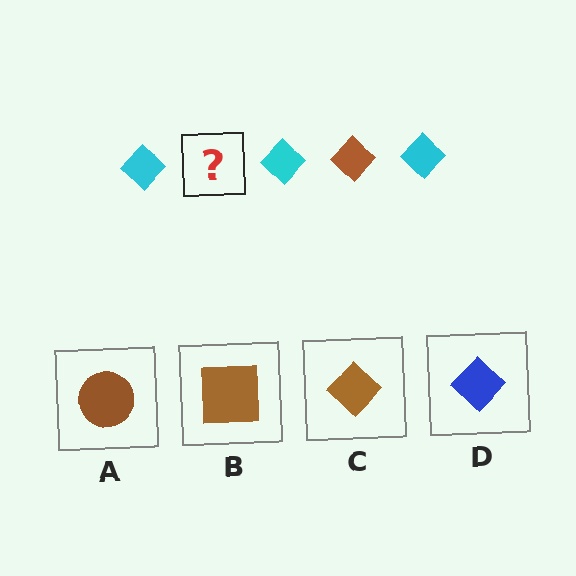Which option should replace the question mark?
Option C.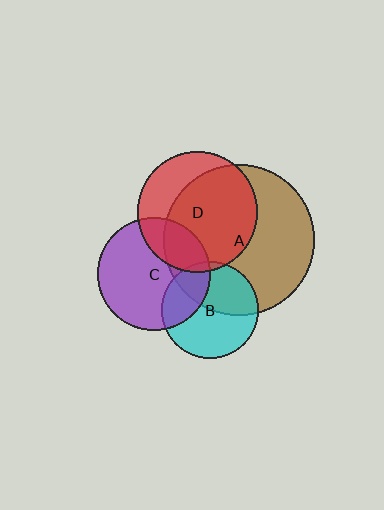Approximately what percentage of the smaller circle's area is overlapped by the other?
Approximately 25%.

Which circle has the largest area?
Circle A (brown).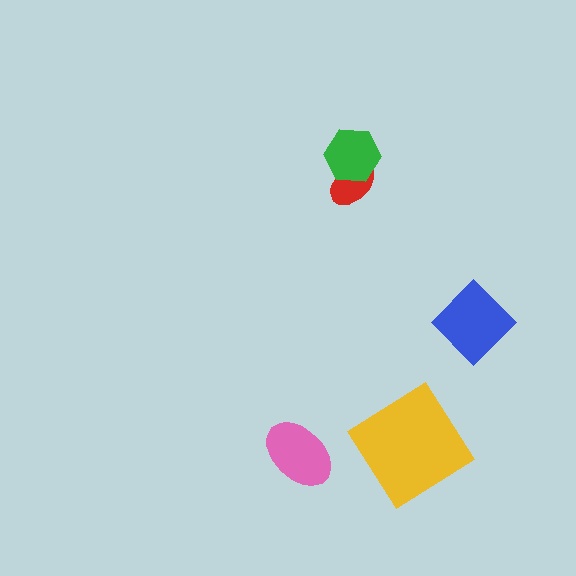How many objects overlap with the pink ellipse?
0 objects overlap with the pink ellipse.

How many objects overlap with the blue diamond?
0 objects overlap with the blue diamond.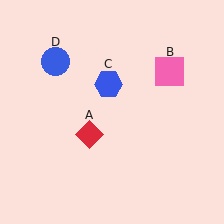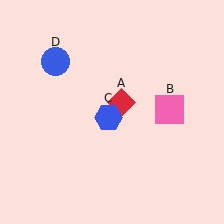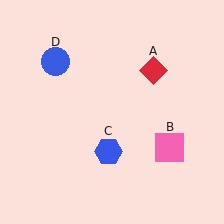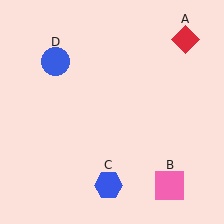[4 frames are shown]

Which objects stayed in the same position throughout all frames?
Blue circle (object D) remained stationary.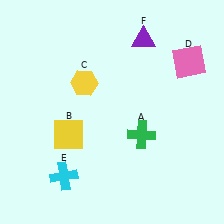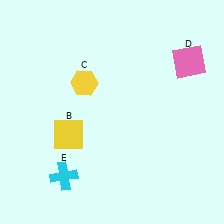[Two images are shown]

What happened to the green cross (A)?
The green cross (A) was removed in Image 2. It was in the bottom-right area of Image 1.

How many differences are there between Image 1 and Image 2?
There are 2 differences between the two images.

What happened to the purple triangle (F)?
The purple triangle (F) was removed in Image 2. It was in the top-right area of Image 1.